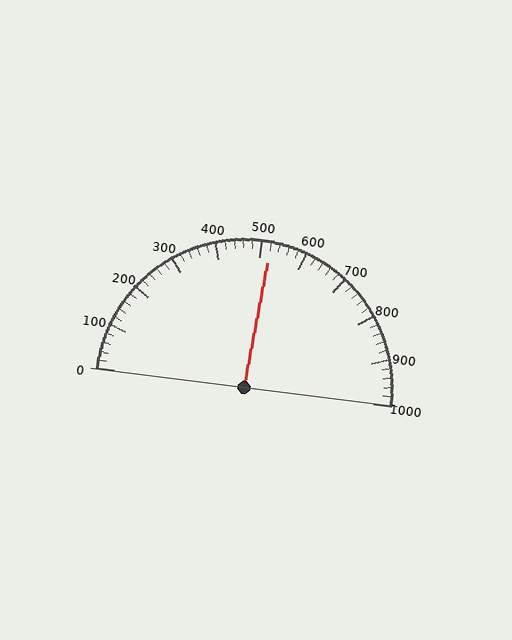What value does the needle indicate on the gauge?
The needle indicates approximately 520.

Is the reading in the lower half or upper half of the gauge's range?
The reading is in the upper half of the range (0 to 1000).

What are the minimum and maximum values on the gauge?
The gauge ranges from 0 to 1000.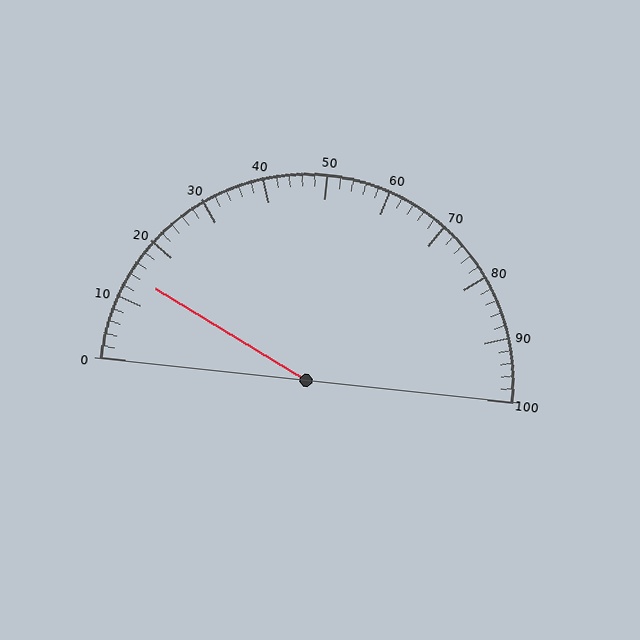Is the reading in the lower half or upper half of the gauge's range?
The reading is in the lower half of the range (0 to 100).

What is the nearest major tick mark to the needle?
The nearest major tick mark is 10.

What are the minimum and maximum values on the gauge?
The gauge ranges from 0 to 100.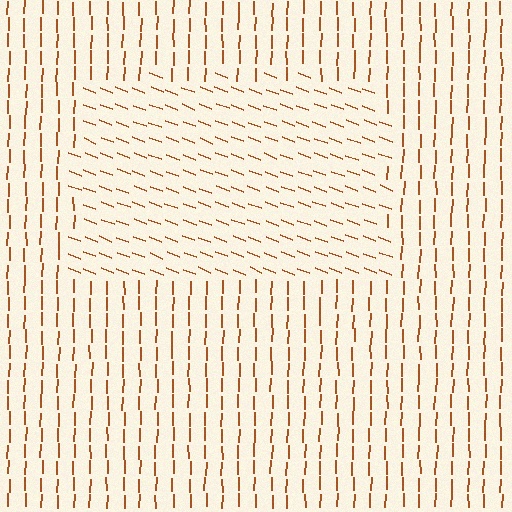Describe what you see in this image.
The image is filled with small brown line segments. A rectangle region in the image has lines oriented differently from the surrounding lines, creating a visible texture boundary.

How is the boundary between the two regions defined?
The boundary is defined purely by a change in line orientation (approximately 70 degrees difference). All lines are the same color and thickness.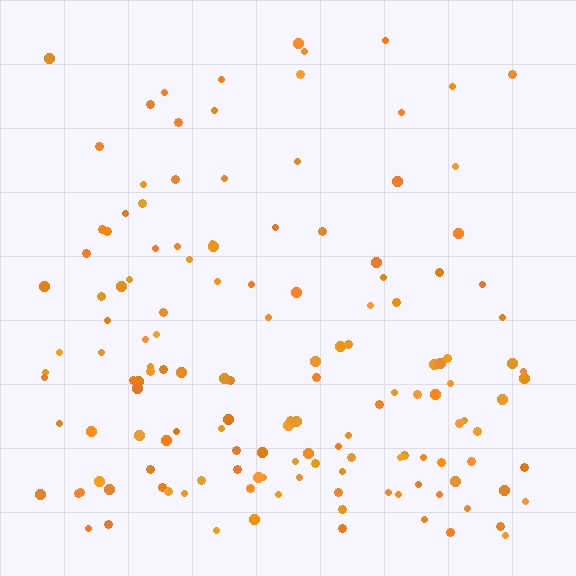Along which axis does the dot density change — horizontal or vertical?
Vertical.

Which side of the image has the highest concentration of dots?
The bottom.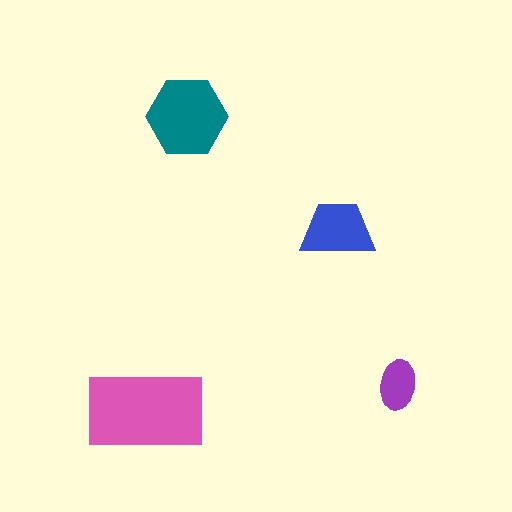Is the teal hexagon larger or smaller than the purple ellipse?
Larger.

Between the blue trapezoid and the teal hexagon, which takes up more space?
The teal hexagon.